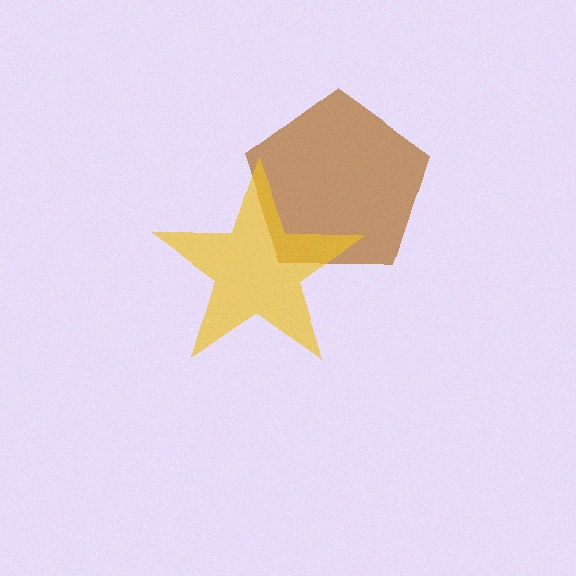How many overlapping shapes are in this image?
There are 2 overlapping shapes in the image.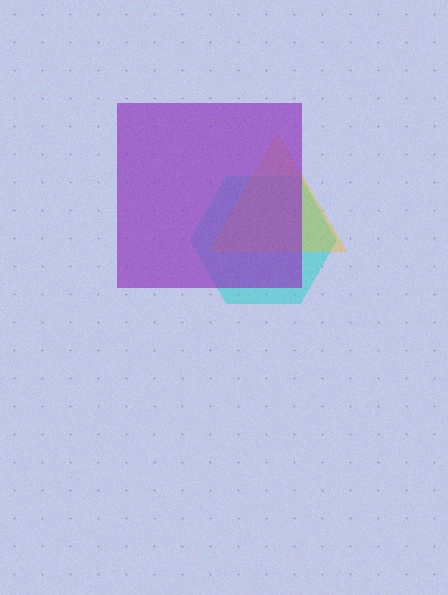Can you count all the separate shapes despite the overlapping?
Yes, there are 3 separate shapes.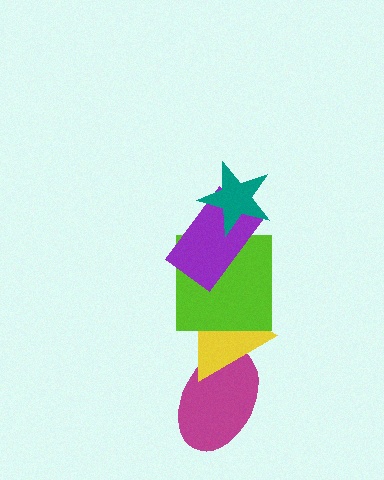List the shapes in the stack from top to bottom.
From top to bottom: the teal star, the purple rectangle, the lime square, the yellow triangle, the magenta ellipse.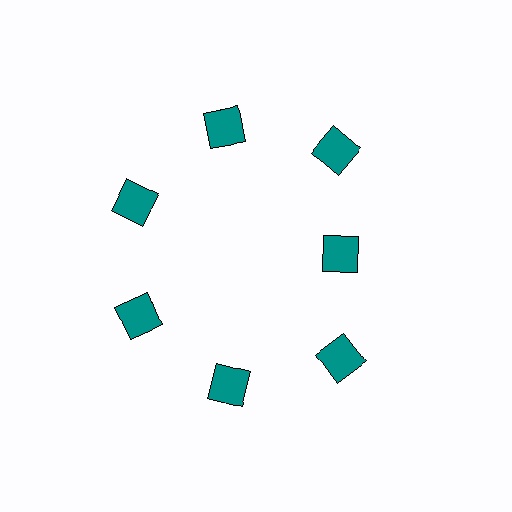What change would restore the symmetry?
The symmetry would be restored by moving it outward, back onto the ring so that all 7 squares sit at equal angles and equal distance from the center.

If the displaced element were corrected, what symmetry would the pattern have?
It would have 7-fold rotational symmetry — the pattern would map onto itself every 51 degrees.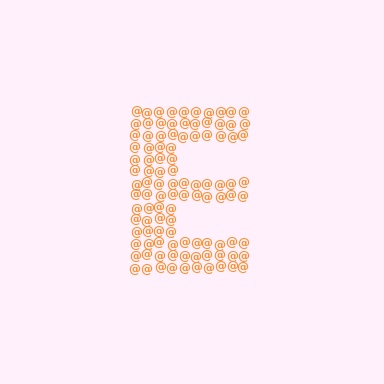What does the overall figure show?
The overall figure shows the letter E.